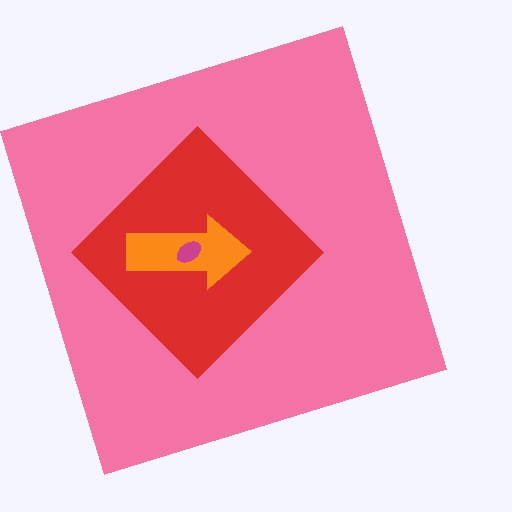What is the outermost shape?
The pink square.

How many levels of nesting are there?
4.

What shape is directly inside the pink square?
The red diamond.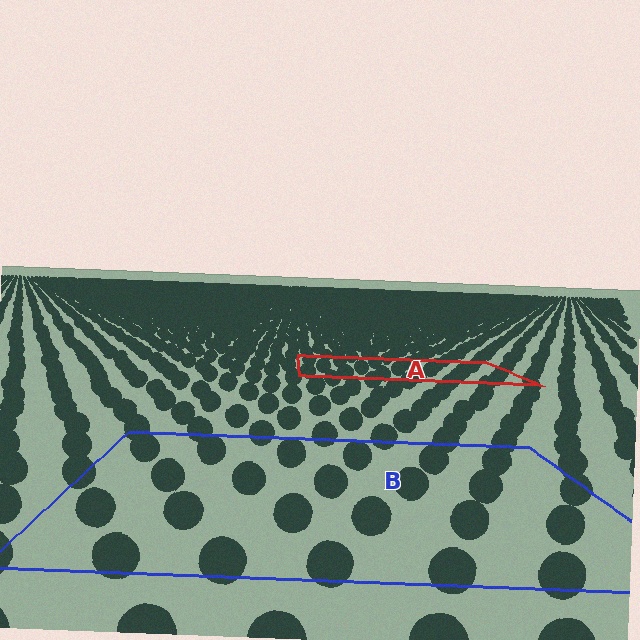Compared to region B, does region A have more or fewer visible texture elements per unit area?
Region A has more texture elements per unit area — they are packed more densely because it is farther away.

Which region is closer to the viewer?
Region B is closer. The texture elements there are larger and more spread out.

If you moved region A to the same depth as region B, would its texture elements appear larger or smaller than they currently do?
They would appear larger. At a closer depth, the same texture elements are projected at a bigger on-screen size.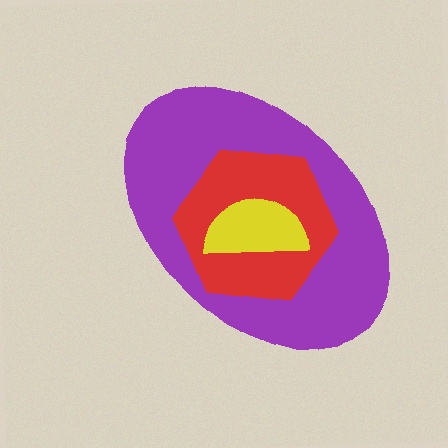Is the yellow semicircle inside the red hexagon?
Yes.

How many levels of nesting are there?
3.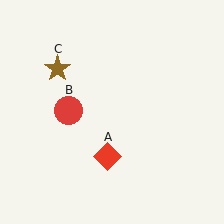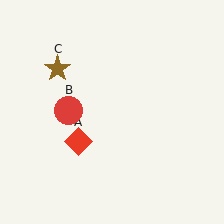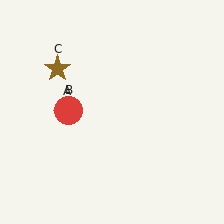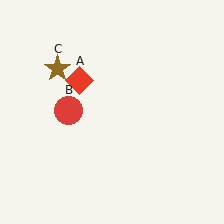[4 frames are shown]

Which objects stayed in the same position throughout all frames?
Red circle (object B) and brown star (object C) remained stationary.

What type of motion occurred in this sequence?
The red diamond (object A) rotated clockwise around the center of the scene.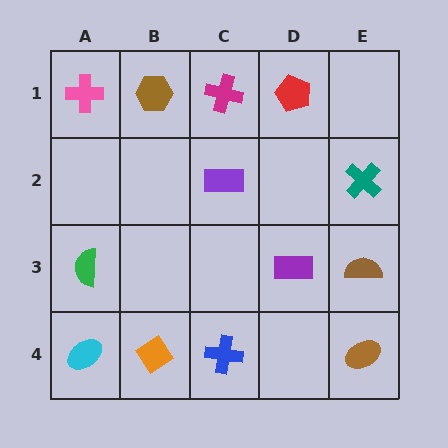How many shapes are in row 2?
2 shapes.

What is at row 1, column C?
A magenta cross.